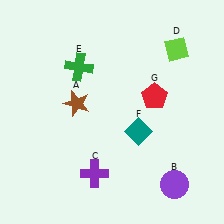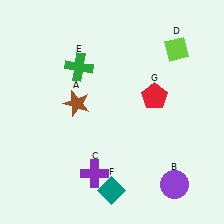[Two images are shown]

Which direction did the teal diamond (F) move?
The teal diamond (F) moved down.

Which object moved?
The teal diamond (F) moved down.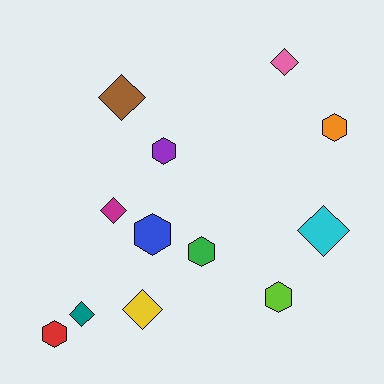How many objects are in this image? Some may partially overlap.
There are 12 objects.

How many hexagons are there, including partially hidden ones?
There are 6 hexagons.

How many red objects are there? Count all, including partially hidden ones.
There is 1 red object.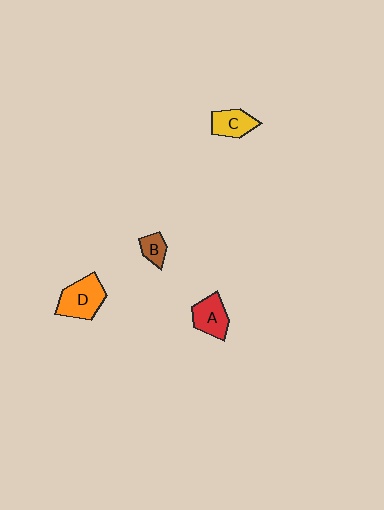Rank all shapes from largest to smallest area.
From largest to smallest: D (orange), A (red), C (yellow), B (brown).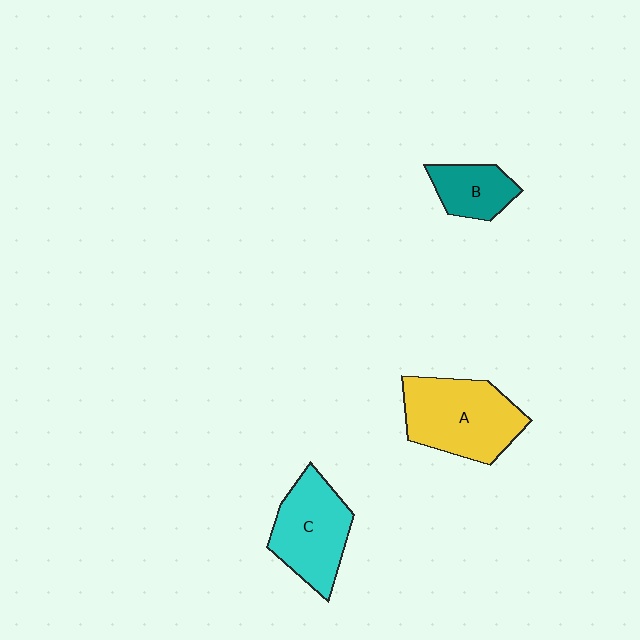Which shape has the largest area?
Shape A (yellow).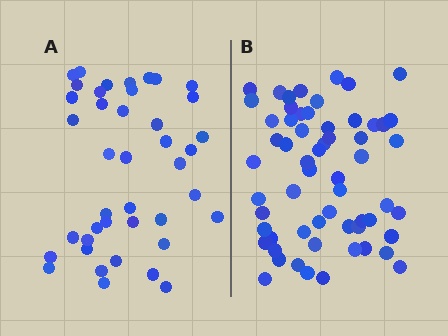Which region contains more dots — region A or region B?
Region B (the right region) has more dots.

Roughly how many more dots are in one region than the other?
Region B has approximately 20 more dots than region A.